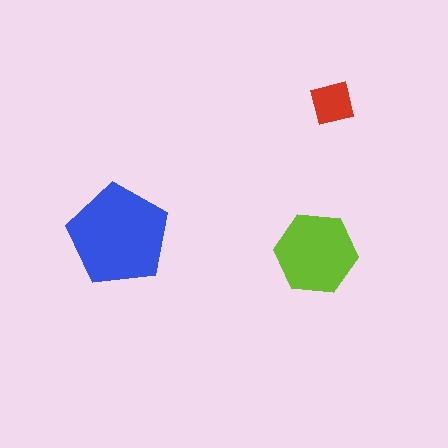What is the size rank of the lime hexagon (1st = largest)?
2nd.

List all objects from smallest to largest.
The red square, the lime hexagon, the blue pentagon.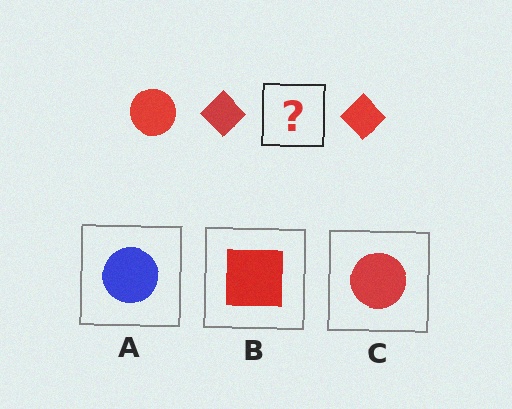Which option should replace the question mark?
Option C.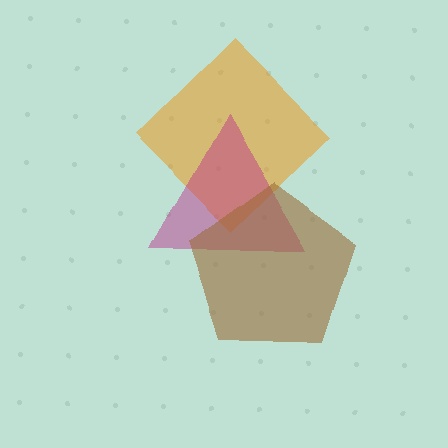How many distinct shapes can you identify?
There are 3 distinct shapes: an orange diamond, a magenta triangle, a brown pentagon.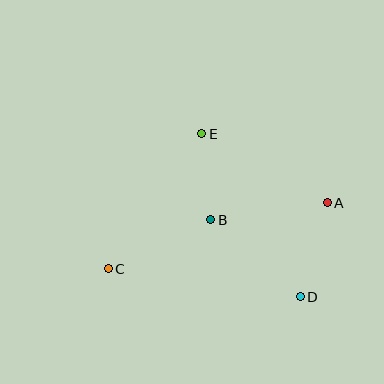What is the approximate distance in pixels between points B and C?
The distance between B and C is approximately 114 pixels.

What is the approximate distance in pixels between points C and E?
The distance between C and E is approximately 164 pixels.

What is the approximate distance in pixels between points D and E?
The distance between D and E is approximately 190 pixels.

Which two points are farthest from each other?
Points A and C are farthest from each other.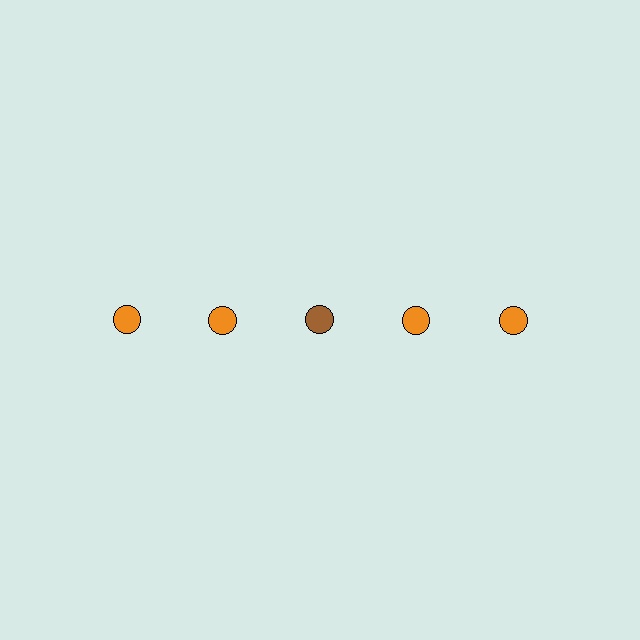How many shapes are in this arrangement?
There are 5 shapes arranged in a grid pattern.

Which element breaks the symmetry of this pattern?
The brown circle in the top row, center column breaks the symmetry. All other shapes are orange circles.